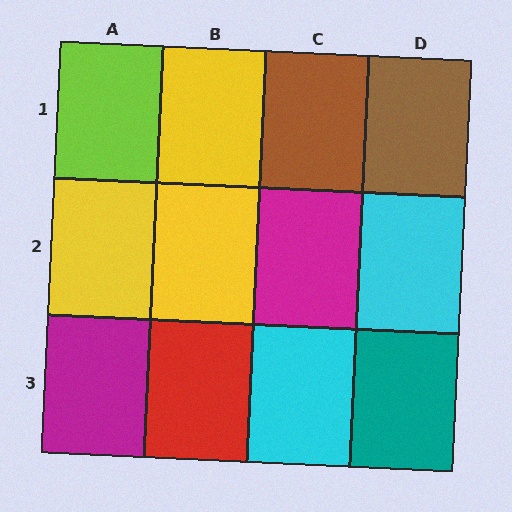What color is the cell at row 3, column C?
Cyan.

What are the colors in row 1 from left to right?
Lime, yellow, brown, brown.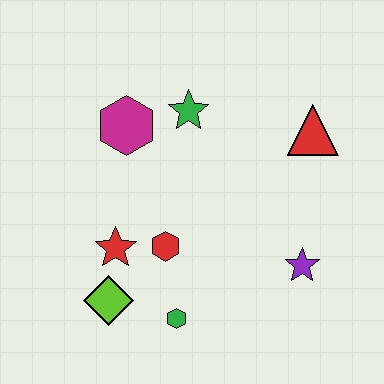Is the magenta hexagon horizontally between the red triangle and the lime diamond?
Yes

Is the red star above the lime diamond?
Yes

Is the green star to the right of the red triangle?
No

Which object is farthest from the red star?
The red triangle is farthest from the red star.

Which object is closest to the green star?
The magenta hexagon is closest to the green star.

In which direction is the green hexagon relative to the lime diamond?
The green hexagon is to the right of the lime diamond.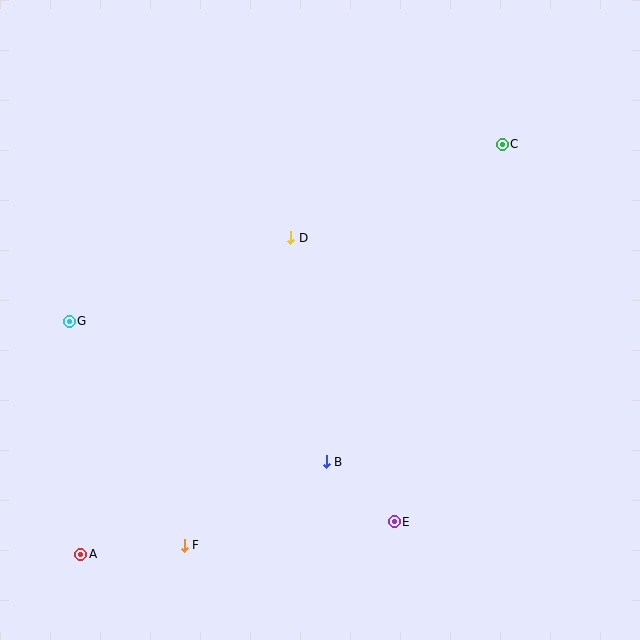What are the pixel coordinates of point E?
Point E is at (394, 522).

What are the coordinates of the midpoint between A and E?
The midpoint between A and E is at (238, 538).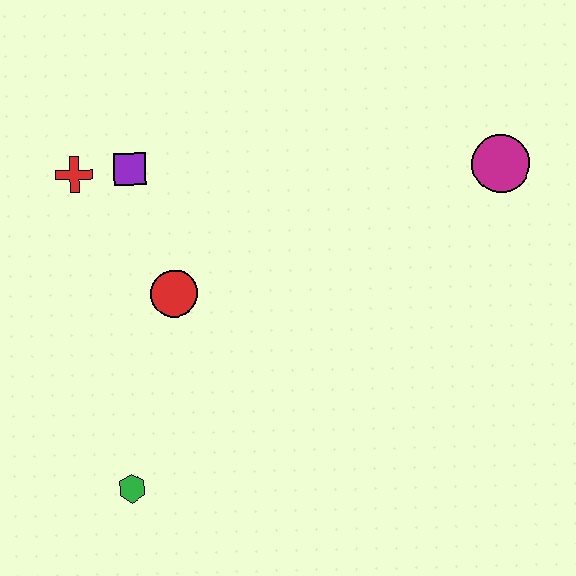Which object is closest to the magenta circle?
The red circle is closest to the magenta circle.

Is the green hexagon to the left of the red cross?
No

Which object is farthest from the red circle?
The magenta circle is farthest from the red circle.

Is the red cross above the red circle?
Yes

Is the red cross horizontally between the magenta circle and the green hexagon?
No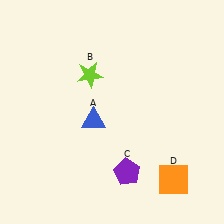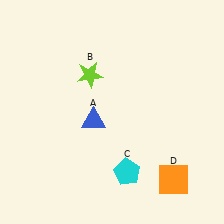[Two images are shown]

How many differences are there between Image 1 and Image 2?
There is 1 difference between the two images.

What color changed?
The pentagon (C) changed from purple in Image 1 to cyan in Image 2.